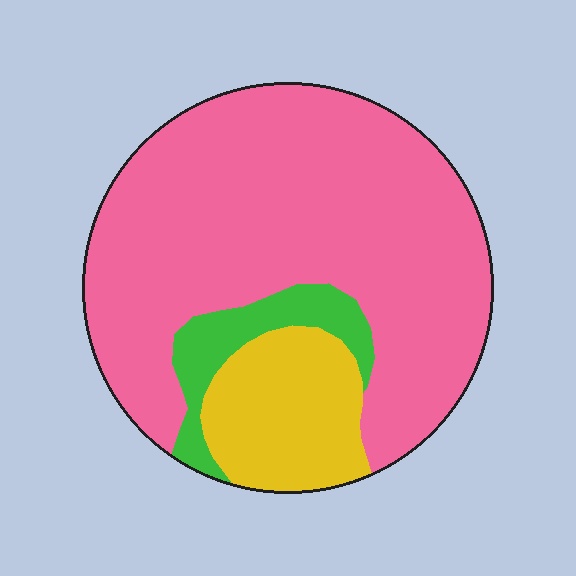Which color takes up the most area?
Pink, at roughly 75%.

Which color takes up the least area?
Green, at roughly 10%.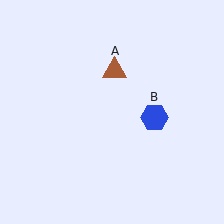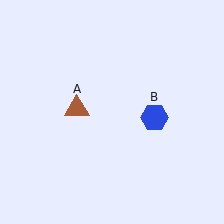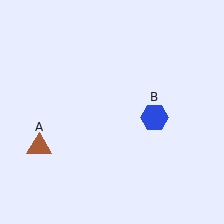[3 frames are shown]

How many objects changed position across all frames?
1 object changed position: brown triangle (object A).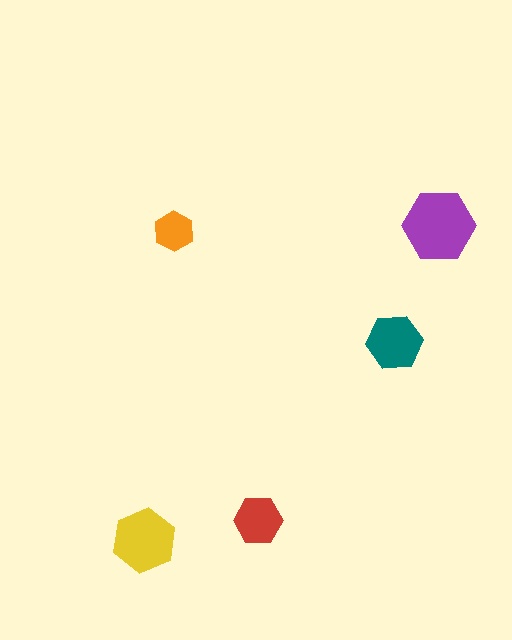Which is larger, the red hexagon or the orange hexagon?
The red one.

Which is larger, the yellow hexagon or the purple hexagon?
The purple one.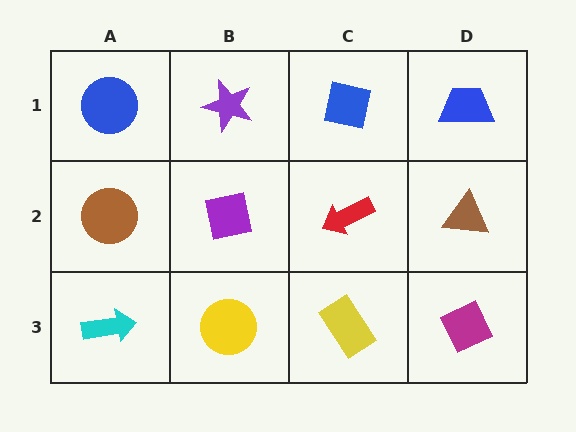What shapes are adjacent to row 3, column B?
A purple square (row 2, column B), a cyan arrow (row 3, column A), a yellow rectangle (row 3, column C).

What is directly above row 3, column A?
A brown circle.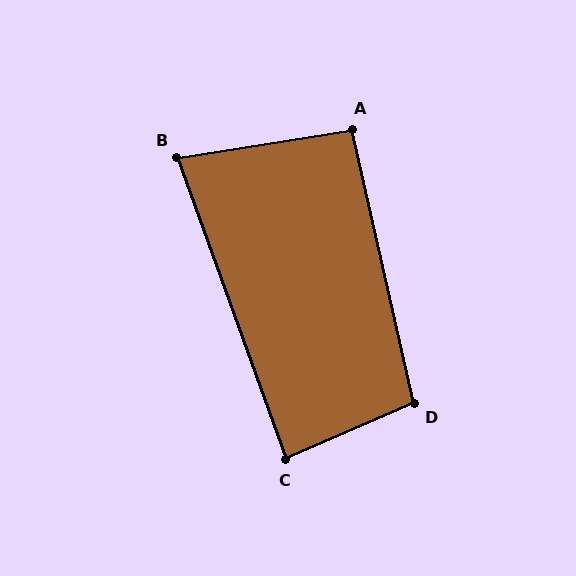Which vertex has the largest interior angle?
D, at approximately 101 degrees.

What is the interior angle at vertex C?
Approximately 86 degrees (approximately right).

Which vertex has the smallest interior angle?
B, at approximately 79 degrees.